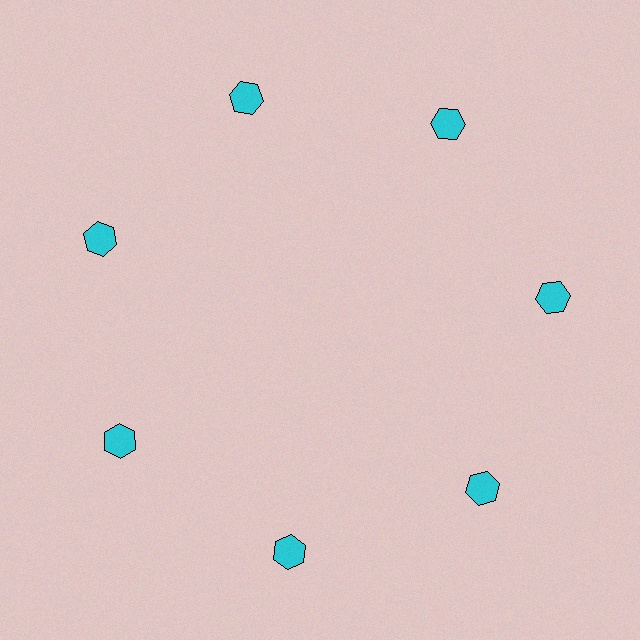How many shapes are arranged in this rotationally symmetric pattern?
There are 7 shapes, arranged in 7 groups of 1.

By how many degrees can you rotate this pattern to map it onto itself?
The pattern maps onto itself every 51 degrees of rotation.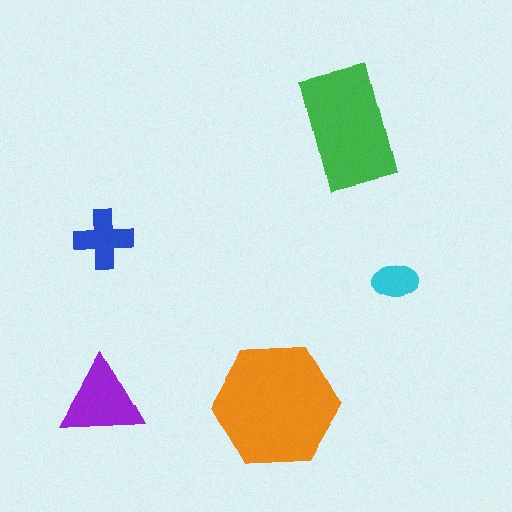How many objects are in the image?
There are 5 objects in the image.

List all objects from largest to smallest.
The orange hexagon, the green rectangle, the purple triangle, the blue cross, the cyan ellipse.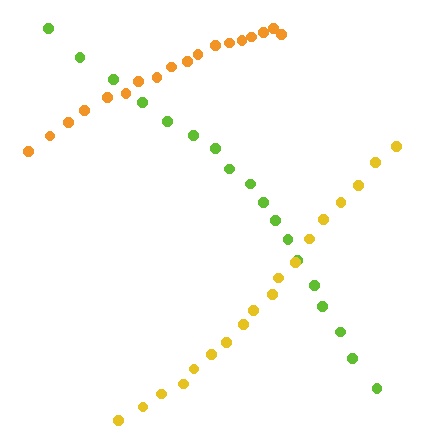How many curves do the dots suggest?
There are 3 distinct paths.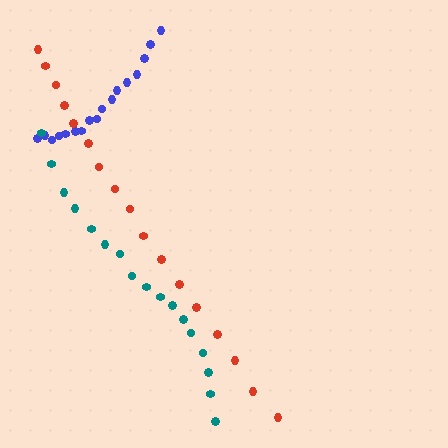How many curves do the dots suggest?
There are 3 distinct paths.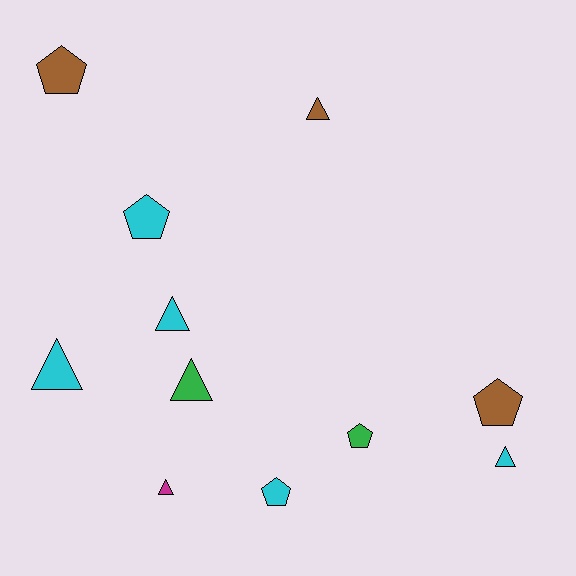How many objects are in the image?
There are 11 objects.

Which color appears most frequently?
Cyan, with 5 objects.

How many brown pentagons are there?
There are 2 brown pentagons.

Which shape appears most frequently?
Triangle, with 6 objects.